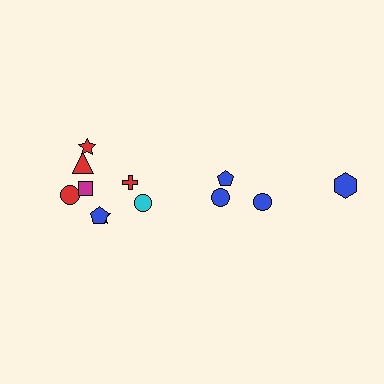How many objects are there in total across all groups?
There are 12 objects.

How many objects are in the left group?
There are 8 objects.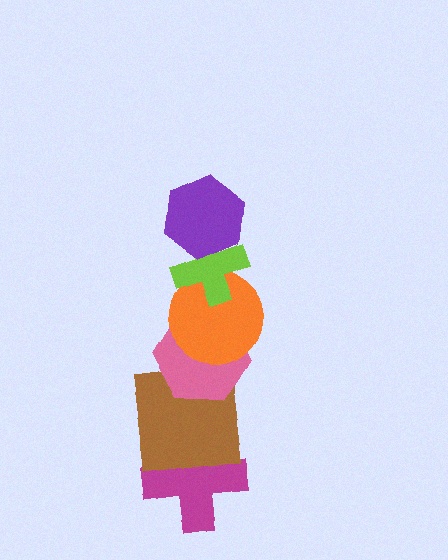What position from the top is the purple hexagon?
The purple hexagon is 1st from the top.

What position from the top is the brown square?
The brown square is 5th from the top.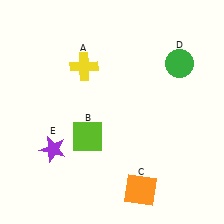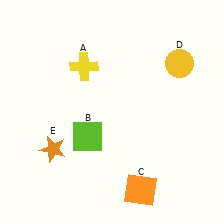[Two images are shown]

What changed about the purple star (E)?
In Image 1, E is purple. In Image 2, it changed to orange.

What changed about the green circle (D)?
In Image 1, D is green. In Image 2, it changed to yellow.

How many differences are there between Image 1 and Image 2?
There are 2 differences between the two images.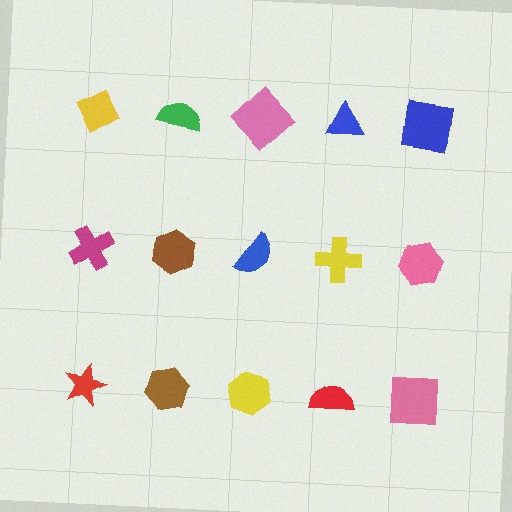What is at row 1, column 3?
A pink diamond.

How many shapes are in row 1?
5 shapes.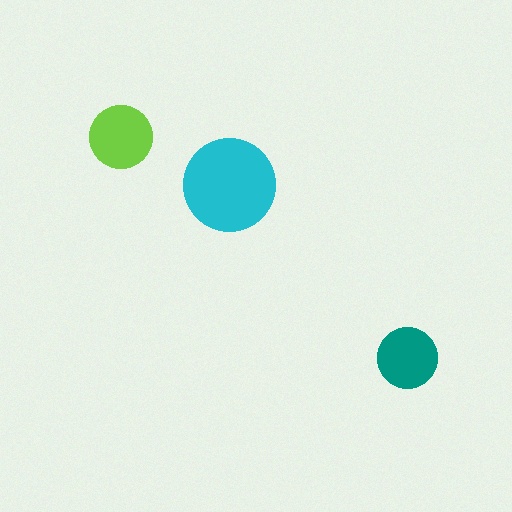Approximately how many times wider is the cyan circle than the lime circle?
About 1.5 times wider.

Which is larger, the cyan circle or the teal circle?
The cyan one.